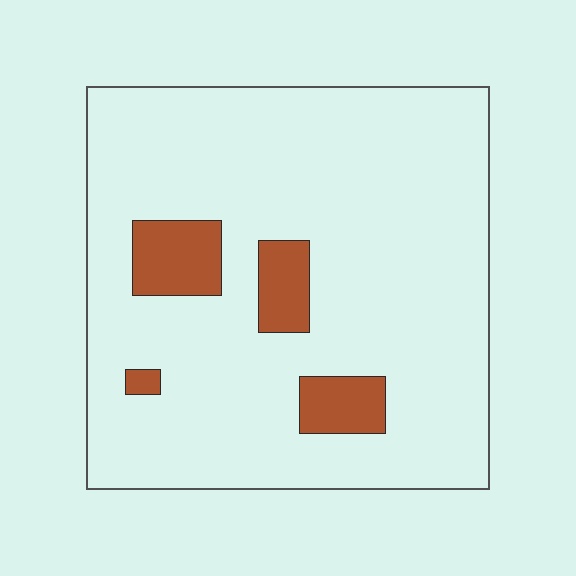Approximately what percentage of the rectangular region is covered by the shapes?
Approximately 10%.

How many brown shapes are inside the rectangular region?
4.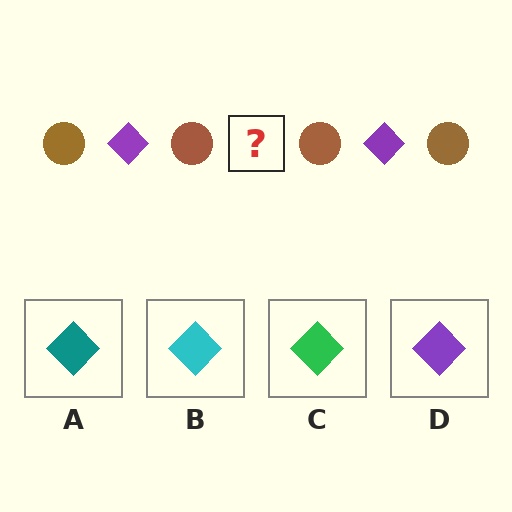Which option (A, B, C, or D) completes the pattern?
D.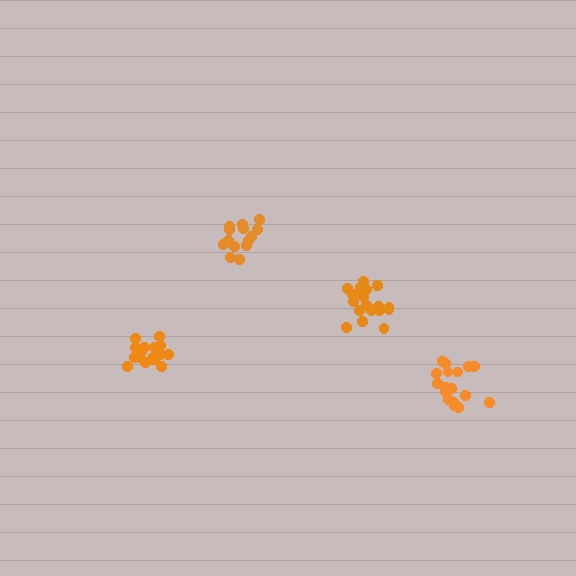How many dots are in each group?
Group 1: 14 dots, Group 2: 18 dots, Group 3: 17 dots, Group 4: 19 dots (68 total).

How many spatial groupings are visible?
There are 4 spatial groupings.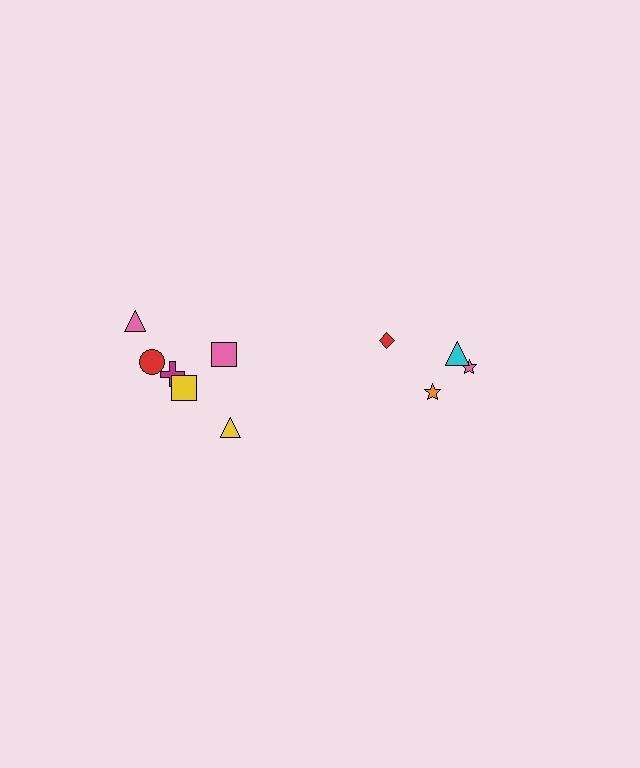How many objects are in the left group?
There are 6 objects.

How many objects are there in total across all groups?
There are 10 objects.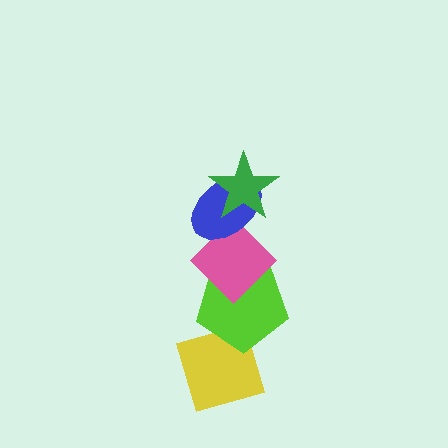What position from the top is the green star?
The green star is 1st from the top.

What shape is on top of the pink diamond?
The blue ellipse is on top of the pink diamond.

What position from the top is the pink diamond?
The pink diamond is 3rd from the top.